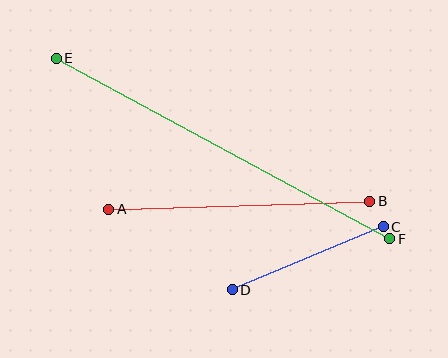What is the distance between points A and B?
The distance is approximately 261 pixels.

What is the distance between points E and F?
The distance is approximately 379 pixels.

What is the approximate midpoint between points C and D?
The midpoint is at approximately (308, 258) pixels.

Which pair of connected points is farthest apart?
Points E and F are farthest apart.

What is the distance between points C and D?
The distance is approximately 164 pixels.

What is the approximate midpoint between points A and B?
The midpoint is at approximately (239, 205) pixels.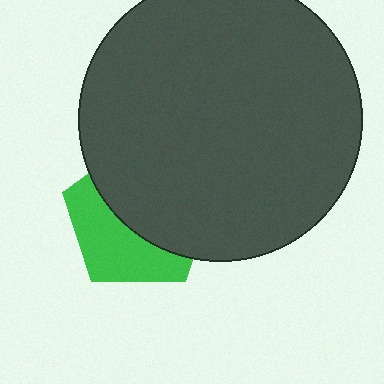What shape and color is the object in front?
The object in front is a dark gray circle.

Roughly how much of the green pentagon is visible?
A small part of it is visible (roughly 43%).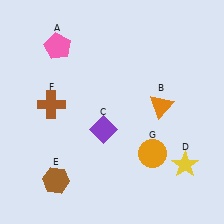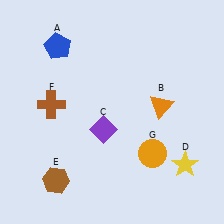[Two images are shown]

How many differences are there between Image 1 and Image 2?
There is 1 difference between the two images.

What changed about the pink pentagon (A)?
In Image 1, A is pink. In Image 2, it changed to blue.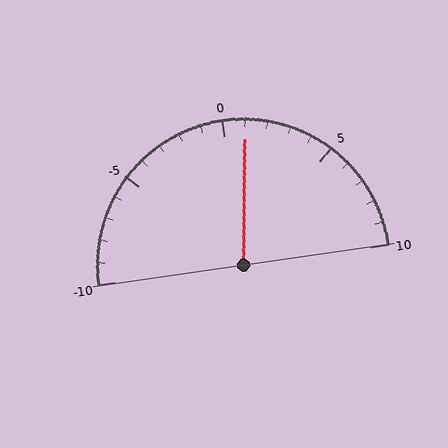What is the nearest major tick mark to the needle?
The nearest major tick mark is 0.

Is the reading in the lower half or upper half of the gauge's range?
The reading is in the upper half of the range (-10 to 10).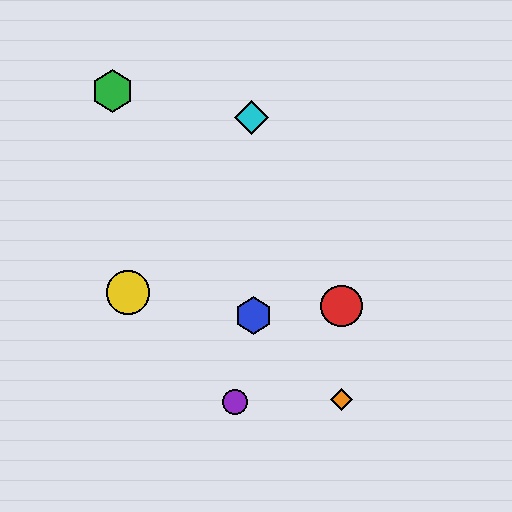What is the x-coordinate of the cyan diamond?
The cyan diamond is at x≈252.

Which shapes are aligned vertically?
The red circle, the orange diamond are aligned vertically.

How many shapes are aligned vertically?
2 shapes (the red circle, the orange diamond) are aligned vertically.